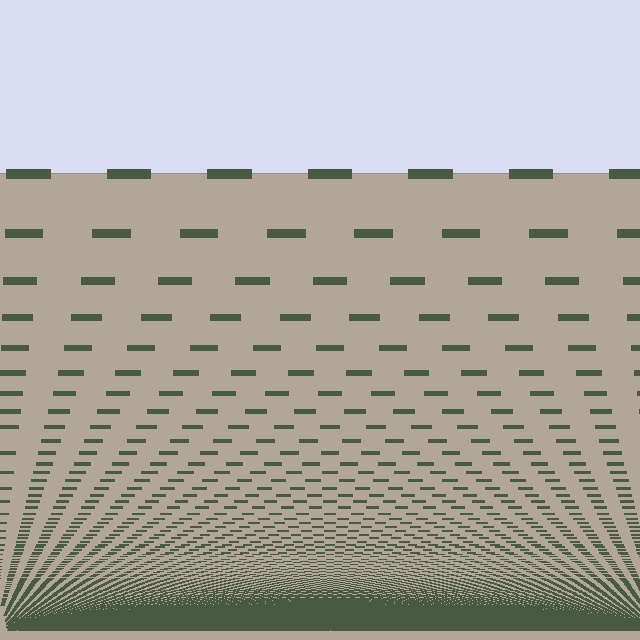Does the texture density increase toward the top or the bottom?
Density increases toward the bottom.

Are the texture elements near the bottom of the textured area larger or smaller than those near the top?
Smaller. The gradient is inverted — elements near the bottom are smaller and denser.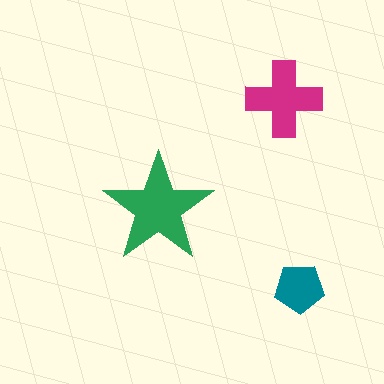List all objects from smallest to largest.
The teal pentagon, the magenta cross, the green star.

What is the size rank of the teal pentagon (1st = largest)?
3rd.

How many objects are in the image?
There are 3 objects in the image.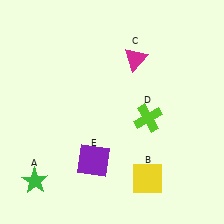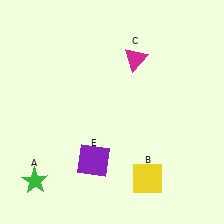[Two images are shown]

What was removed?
The lime cross (D) was removed in Image 2.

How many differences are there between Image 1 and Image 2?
There is 1 difference between the two images.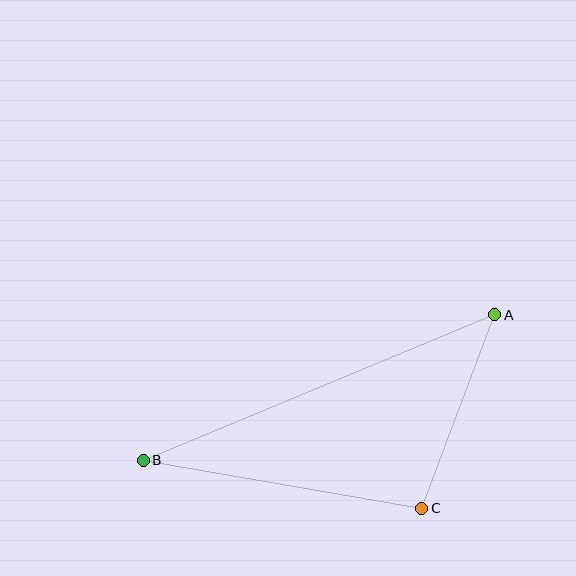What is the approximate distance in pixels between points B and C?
The distance between B and C is approximately 283 pixels.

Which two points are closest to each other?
Points A and C are closest to each other.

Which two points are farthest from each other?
Points A and B are farthest from each other.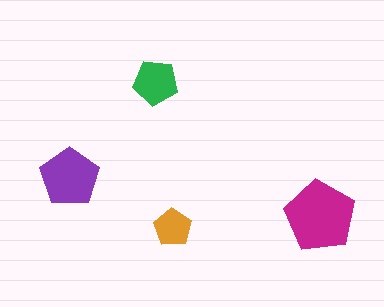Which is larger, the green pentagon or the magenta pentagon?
The magenta one.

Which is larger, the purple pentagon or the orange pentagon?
The purple one.